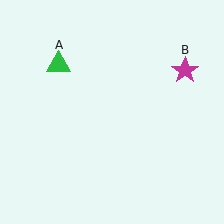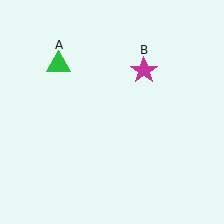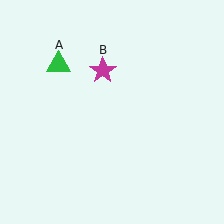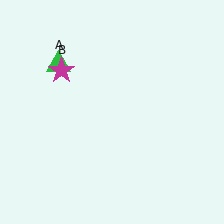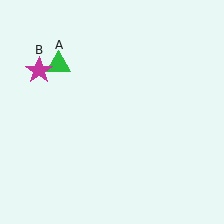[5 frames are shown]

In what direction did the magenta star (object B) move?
The magenta star (object B) moved left.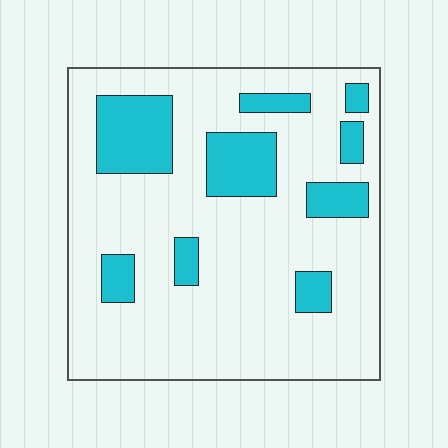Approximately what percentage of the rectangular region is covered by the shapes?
Approximately 20%.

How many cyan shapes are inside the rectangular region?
9.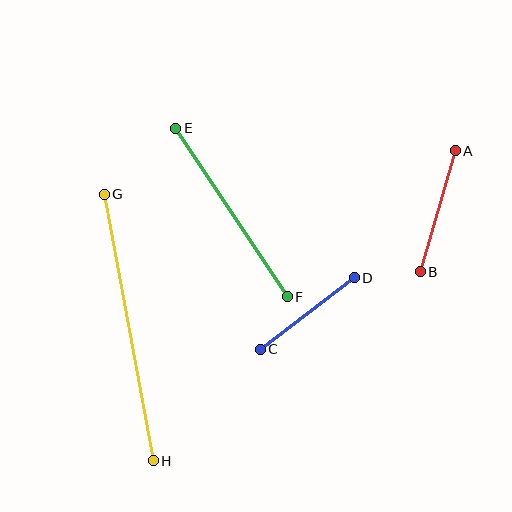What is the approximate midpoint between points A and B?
The midpoint is at approximately (438, 211) pixels.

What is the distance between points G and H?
The distance is approximately 271 pixels.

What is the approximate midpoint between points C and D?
The midpoint is at approximately (307, 313) pixels.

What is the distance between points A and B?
The distance is approximately 126 pixels.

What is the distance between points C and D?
The distance is approximately 119 pixels.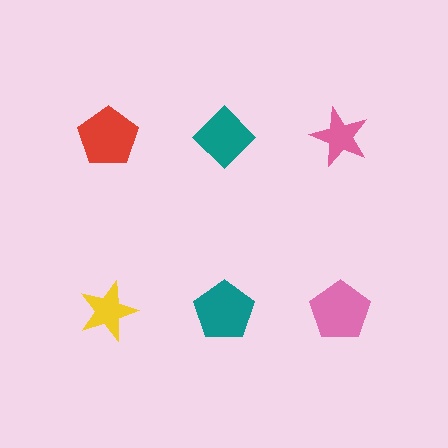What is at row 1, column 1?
A red pentagon.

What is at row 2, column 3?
A pink pentagon.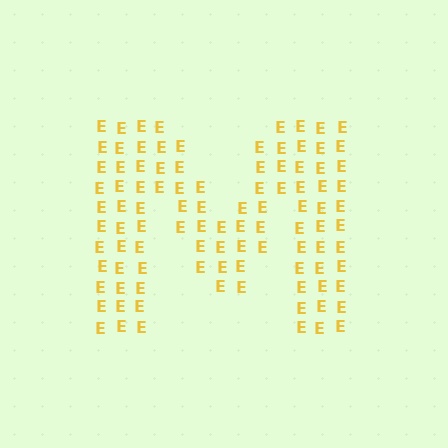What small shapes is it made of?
It is made of small letter E's.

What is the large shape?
The large shape is the letter M.